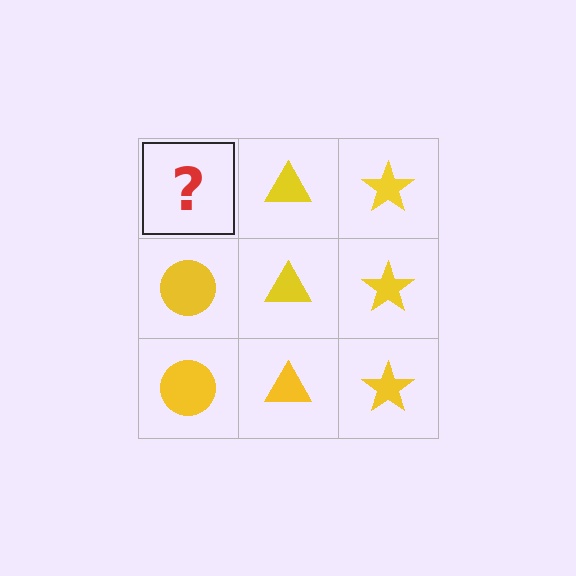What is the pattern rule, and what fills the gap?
The rule is that each column has a consistent shape. The gap should be filled with a yellow circle.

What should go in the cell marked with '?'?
The missing cell should contain a yellow circle.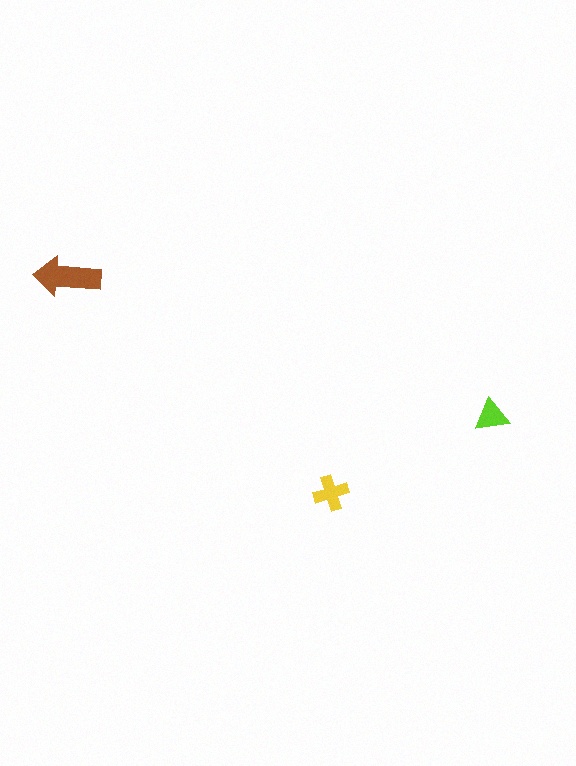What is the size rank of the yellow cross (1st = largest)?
2nd.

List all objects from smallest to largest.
The lime triangle, the yellow cross, the brown arrow.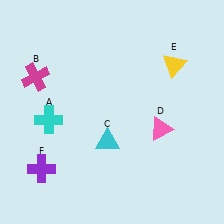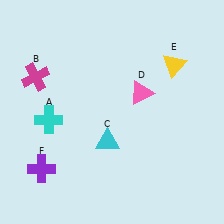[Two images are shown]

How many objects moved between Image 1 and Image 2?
1 object moved between the two images.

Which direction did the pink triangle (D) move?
The pink triangle (D) moved up.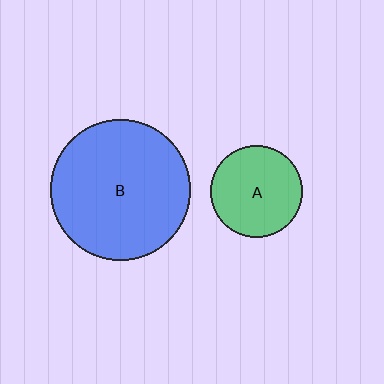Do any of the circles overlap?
No, none of the circles overlap.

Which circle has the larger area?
Circle B (blue).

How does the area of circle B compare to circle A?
Approximately 2.3 times.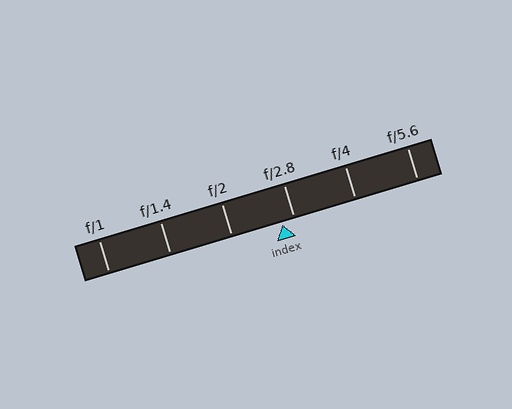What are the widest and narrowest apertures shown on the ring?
The widest aperture shown is f/1 and the narrowest is f/5.6.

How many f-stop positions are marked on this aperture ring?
There are 6 f-stop positions marked.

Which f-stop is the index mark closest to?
The index mark is closest to f/2.8.